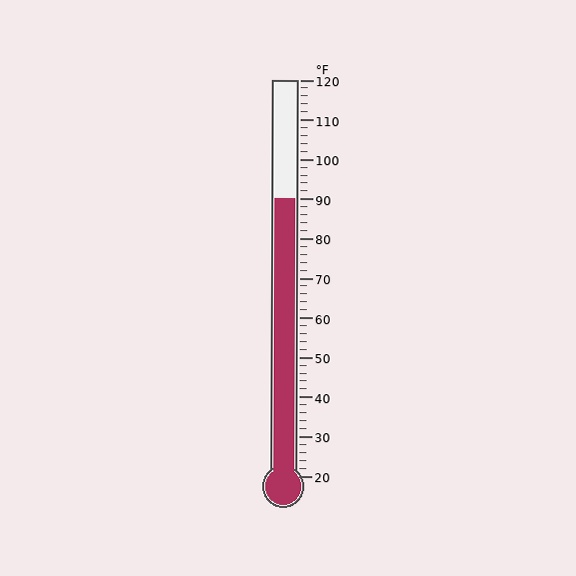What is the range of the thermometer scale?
The thermometer scale ranges from 20°F to 120°F.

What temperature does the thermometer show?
The thermometer shows approximately 90°F.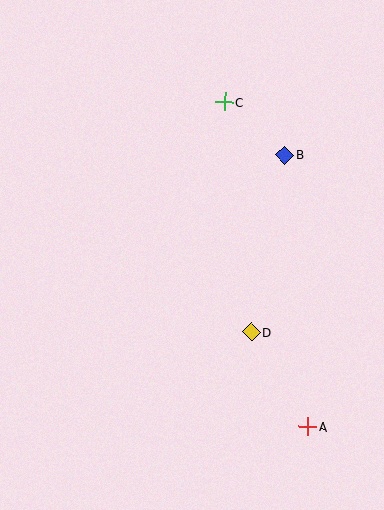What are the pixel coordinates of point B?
Point B is at (285, 155).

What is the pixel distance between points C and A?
The distance between C and A is 335 pixels.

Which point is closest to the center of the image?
Point D at (251, 332) is closest to the center.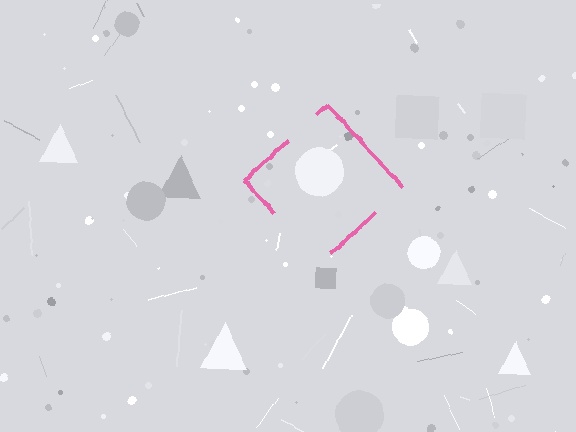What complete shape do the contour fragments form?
The contour fragments form a diamond.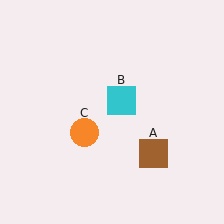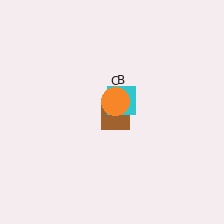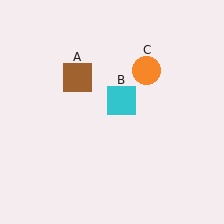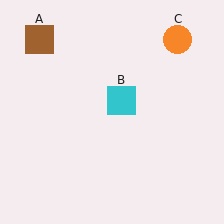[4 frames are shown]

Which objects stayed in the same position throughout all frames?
Cyan square (object B) remained stationary.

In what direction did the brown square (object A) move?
The brown square (object A) moved up and to the left.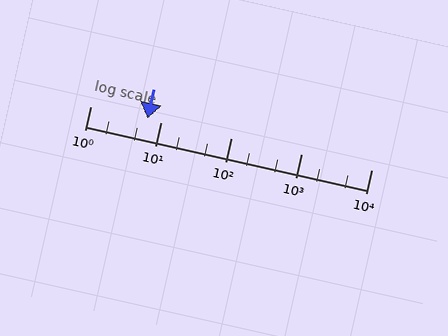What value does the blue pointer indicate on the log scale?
The pointer indicates approximately 6.4.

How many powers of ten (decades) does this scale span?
The scale spans 4 decades, from 1 to 10000.